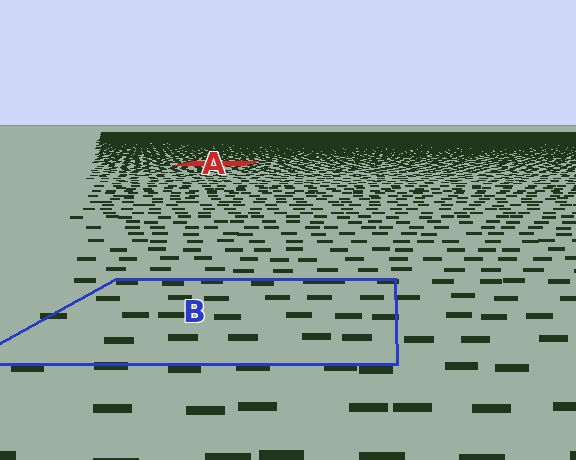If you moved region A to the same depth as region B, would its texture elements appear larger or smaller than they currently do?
They would appear larger. At a closer depth, the same texture elements are projected at a bigger on-screen size.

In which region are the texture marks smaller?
The texture marks are smaller in region A, because it is farther away.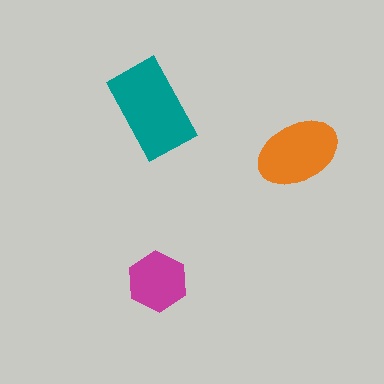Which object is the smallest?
The magenta hexagon.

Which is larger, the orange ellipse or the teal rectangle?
The teal rectangle.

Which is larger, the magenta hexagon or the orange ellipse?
The orange ellipse.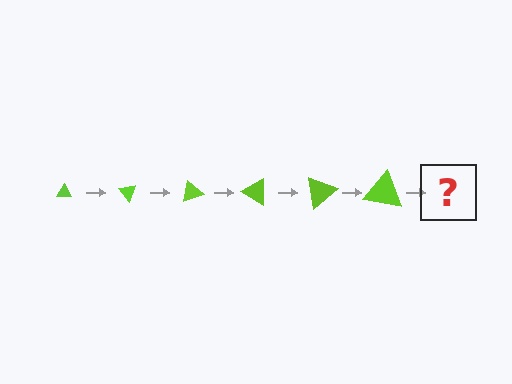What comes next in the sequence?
The next element should be a triangle, larger than the previous one and rotated 300 degrees from the start.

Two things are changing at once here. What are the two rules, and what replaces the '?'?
The two rules are that the triangle grows larger each step and it rotates 50 degrees each step. The '?' should be a triangle, larger than the previous one and rotated 300 degrees from the start.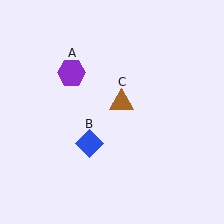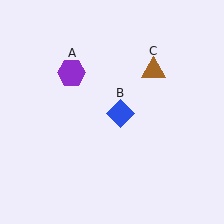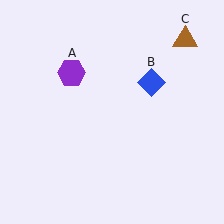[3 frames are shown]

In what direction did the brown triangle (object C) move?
The brown triangle (object C) moved up and to the right.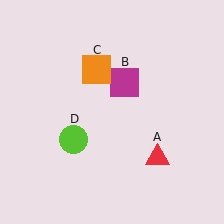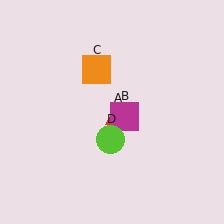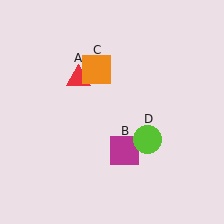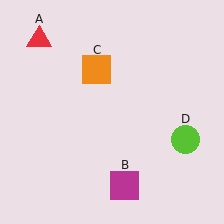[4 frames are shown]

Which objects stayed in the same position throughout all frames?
Orange square (object C) remained stationary.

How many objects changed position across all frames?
3 objects changed position: red triangle (object A), magenta square (object B), lime circle (object D).